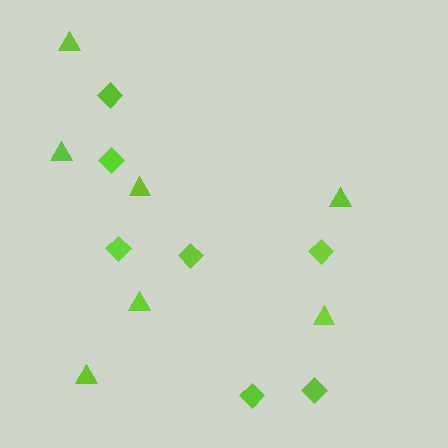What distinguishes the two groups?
There are 2 groups: one group of diamonds (7) and one group of triangles (7).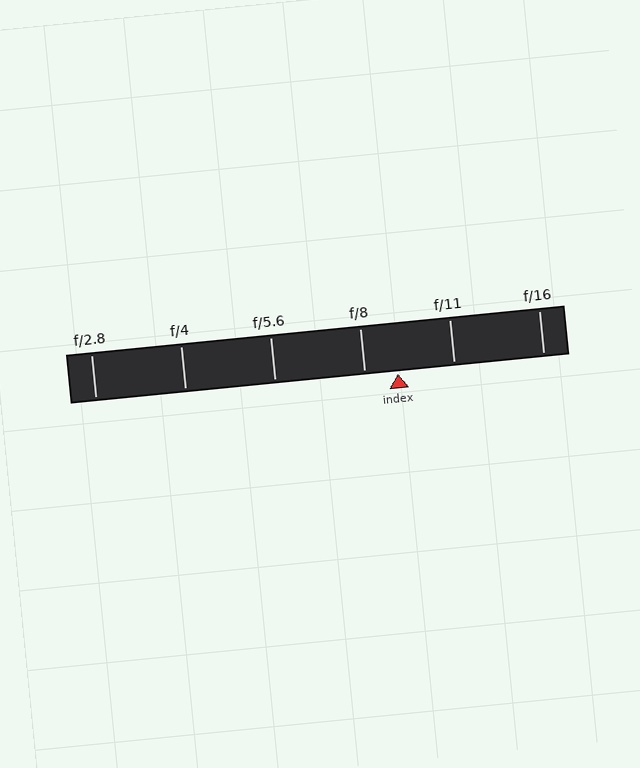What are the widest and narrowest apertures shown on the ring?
The widest aperture shown is f/2.8 and the narrowest is f/16.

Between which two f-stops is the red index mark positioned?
The index mark is between f/8 and f/11.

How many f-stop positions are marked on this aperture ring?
There are 6 f-stop positions marked.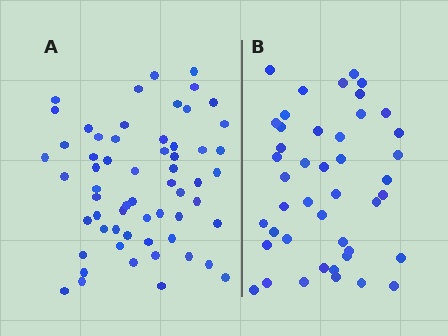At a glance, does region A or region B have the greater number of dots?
Region A (the left region) has more dots.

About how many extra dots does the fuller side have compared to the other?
Region A has approximately 15 more dots than region B.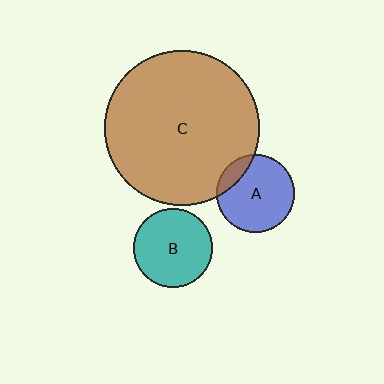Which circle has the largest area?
Circle C (brown).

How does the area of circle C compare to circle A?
Approximately 4.0 times.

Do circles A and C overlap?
Yes.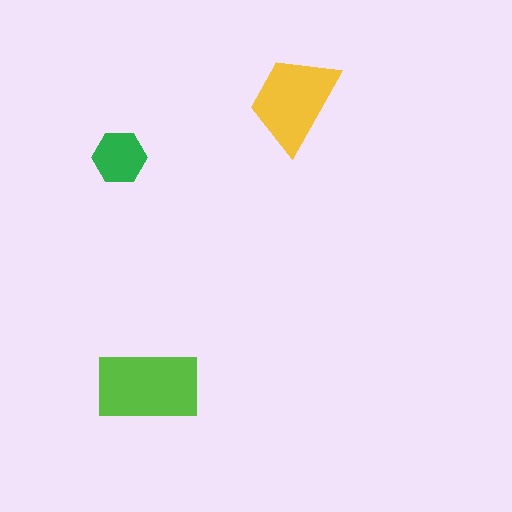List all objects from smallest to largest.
The green hexagon, the yellow trapezoid, the lime rectangle.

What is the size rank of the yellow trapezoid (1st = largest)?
2nd.